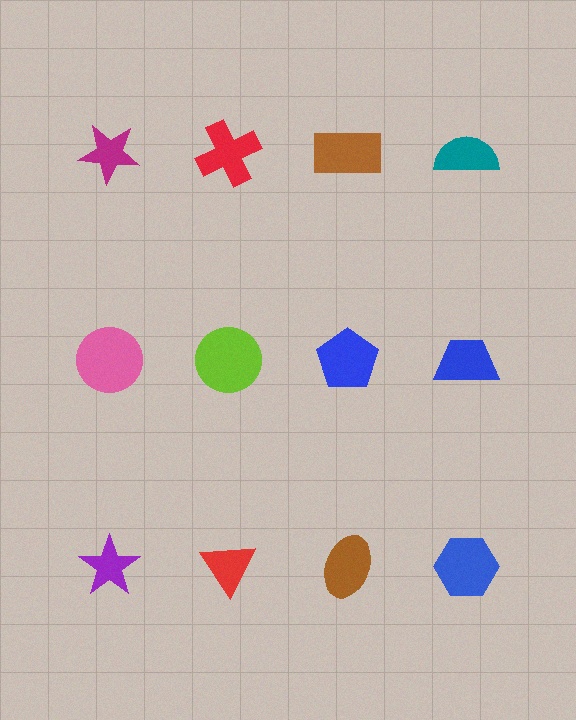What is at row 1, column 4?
A teal semicircle.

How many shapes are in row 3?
4 shapes.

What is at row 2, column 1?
A pink circle.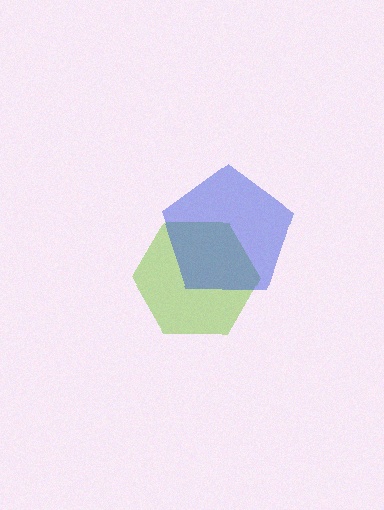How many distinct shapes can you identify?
There are 2 distinct shapes: a lime hexagon, a blue pentagon.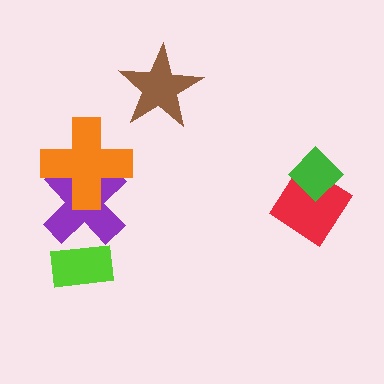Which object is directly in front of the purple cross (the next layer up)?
The orange cross is directly in front of the purple cross.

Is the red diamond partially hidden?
Yes, it is partially covered by another shape.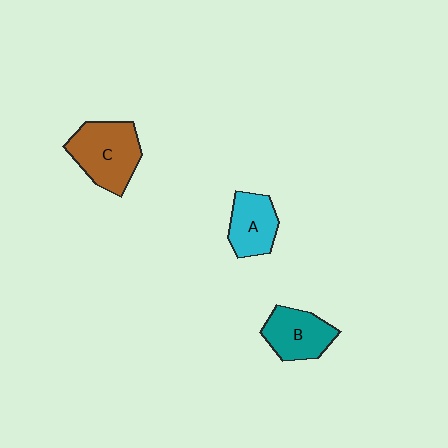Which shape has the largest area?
Shape C (brown).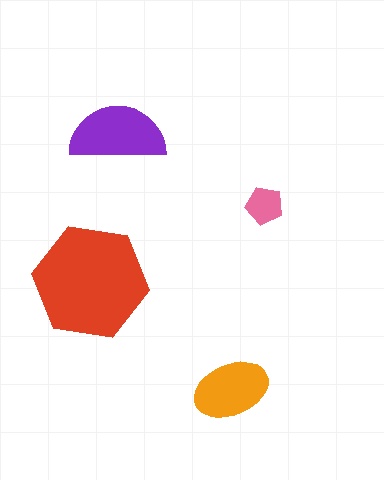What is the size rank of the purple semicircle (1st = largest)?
2nd.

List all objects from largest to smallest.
The red hexagon, the purple semicircle, the orange ellipse, the pink pentagon.